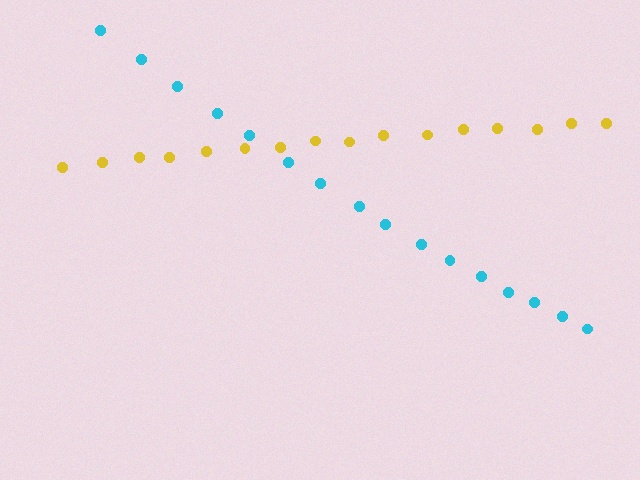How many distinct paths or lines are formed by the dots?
There are 2 distinct paths.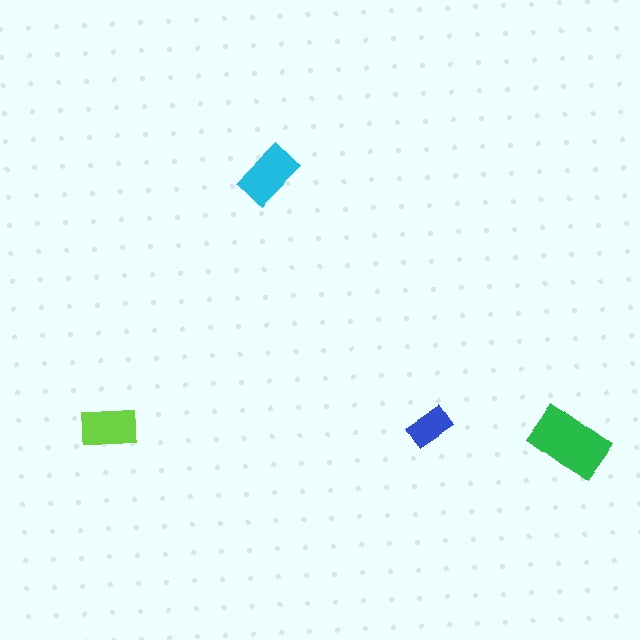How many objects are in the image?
There are 4 objects in the image.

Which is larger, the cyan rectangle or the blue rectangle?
The cyan one.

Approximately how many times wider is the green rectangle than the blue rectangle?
About 2 times wider.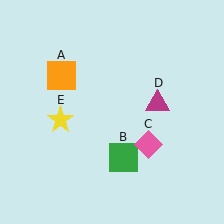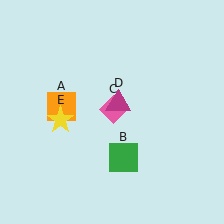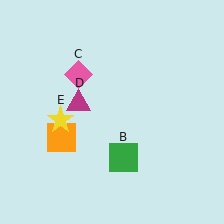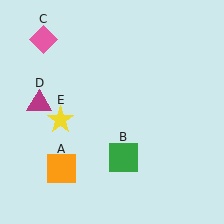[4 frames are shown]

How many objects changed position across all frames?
3 objects changed position: orange square (object A), pink diamond (object C), magenta triangle (object D).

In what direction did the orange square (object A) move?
The orange square (object A) moved down.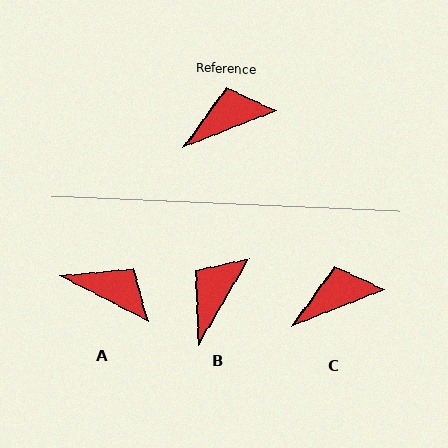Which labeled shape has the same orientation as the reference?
C.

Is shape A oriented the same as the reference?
No, it is off by about 49 degrees.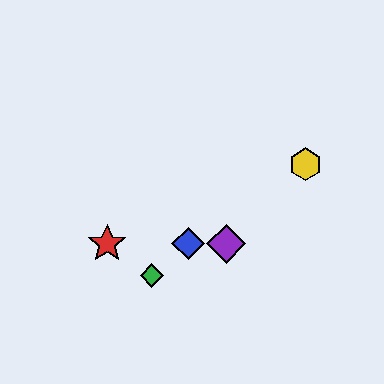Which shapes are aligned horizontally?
The red star, the blue diamond, the purple diamond are aligned horizontally.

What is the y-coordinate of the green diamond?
The green diamond is at y≈275.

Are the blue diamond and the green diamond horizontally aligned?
No, the blue diamond is at y≈244 and the green diamond is at y≈275.